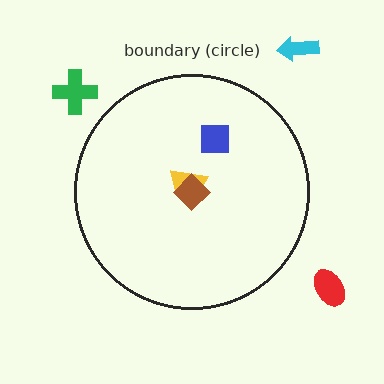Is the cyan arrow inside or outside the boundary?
Outside.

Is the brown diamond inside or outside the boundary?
Inside.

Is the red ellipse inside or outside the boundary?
Outside.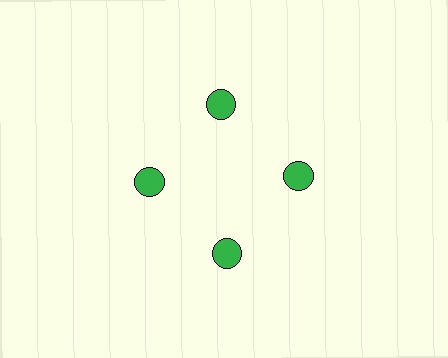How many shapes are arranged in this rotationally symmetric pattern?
There are 4 shapes, arranged in 4 groups of 1.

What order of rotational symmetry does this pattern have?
This pattern has 4-fold rotational symmetry.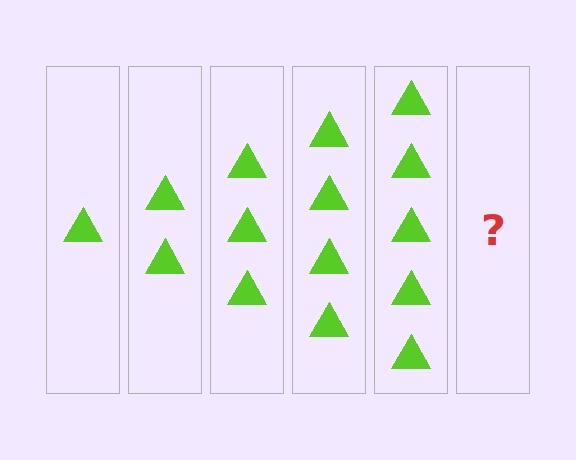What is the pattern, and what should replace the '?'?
The pattern is that each step adds one more triangle. The '?' should be 6 triangles.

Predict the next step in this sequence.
The next step is 6 triangles.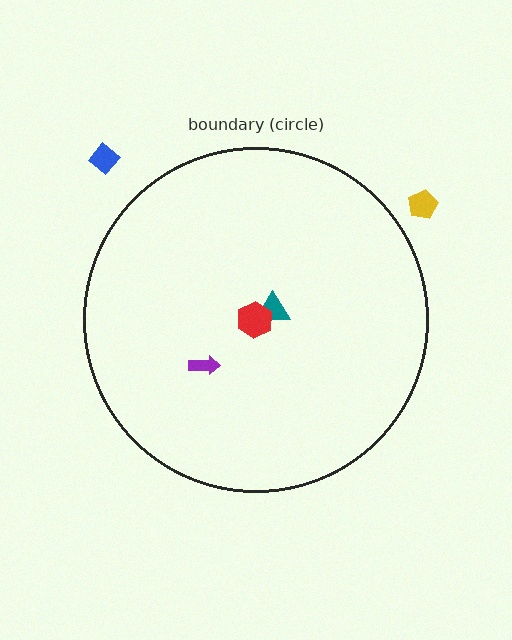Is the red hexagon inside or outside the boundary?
Inside.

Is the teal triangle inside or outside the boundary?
Inside.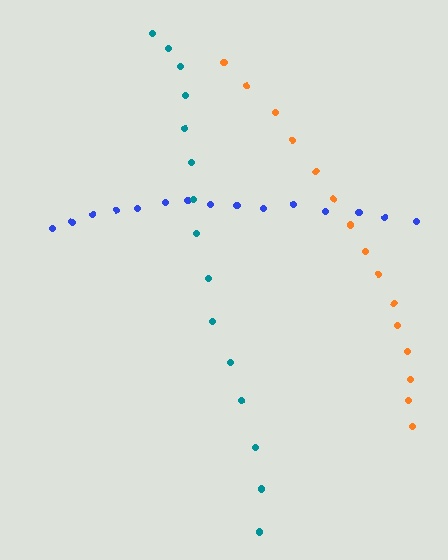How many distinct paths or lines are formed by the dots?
There are 3 distinct paths.